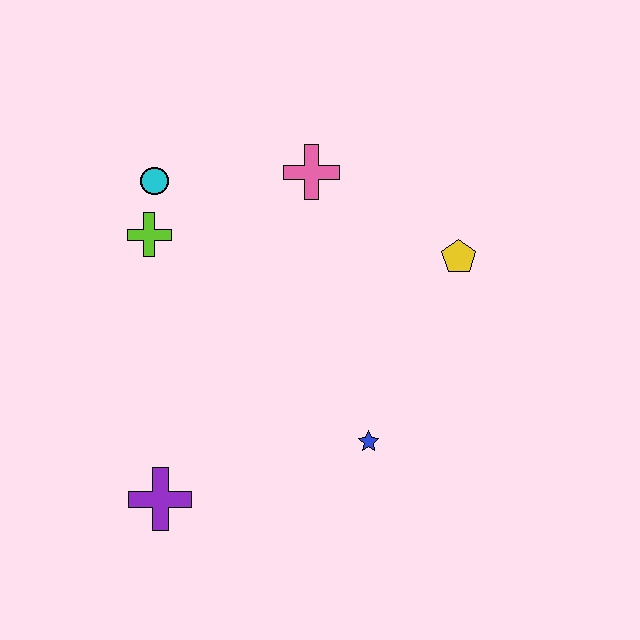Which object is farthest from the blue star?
The cyan circle is farthest from the blue star.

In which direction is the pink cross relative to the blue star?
The pink cross is above the blue star.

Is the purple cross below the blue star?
Yes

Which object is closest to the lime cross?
The cyan circle is closest to the lime cross.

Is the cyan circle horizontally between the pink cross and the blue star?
No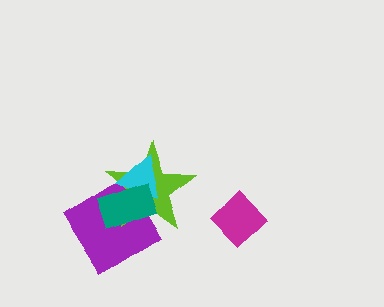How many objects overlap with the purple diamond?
3 objects overlap with the purple diamond.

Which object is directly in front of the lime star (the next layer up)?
The cyan triangle is directly in front of the lime star.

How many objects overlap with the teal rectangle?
3 objects overlap with the teal rectangle.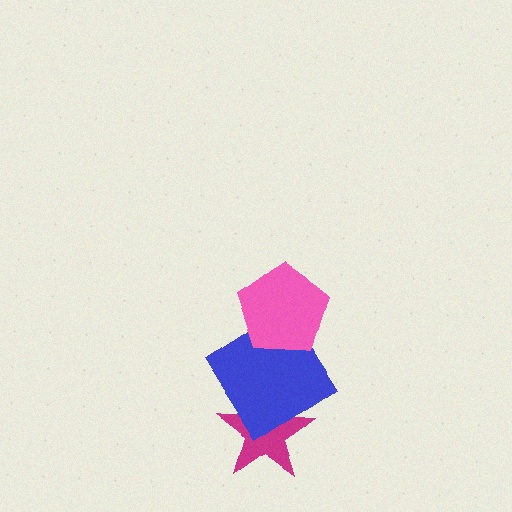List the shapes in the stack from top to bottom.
From top to bottom: the pink pentagon, the blue diamond, the magenta star.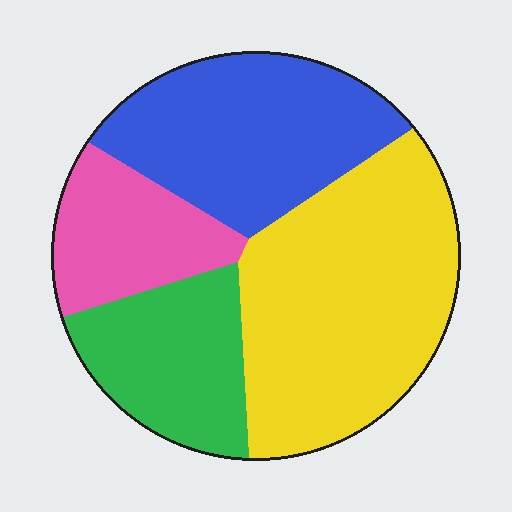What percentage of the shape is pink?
Pink takes up about one sixth (1/6) of the shape.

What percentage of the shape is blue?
Blue takes up between a sixth and a third of the shape.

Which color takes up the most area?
Yellow, at roughly 40%.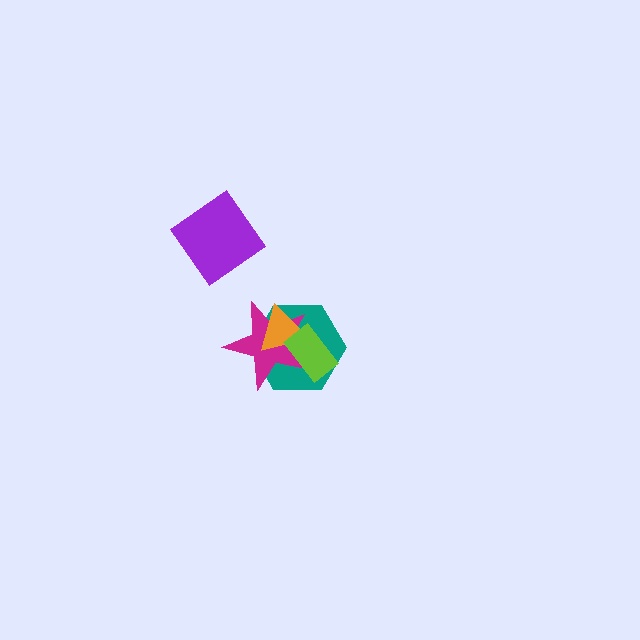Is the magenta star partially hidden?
Yes, it is partially covered by another shape.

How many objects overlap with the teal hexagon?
3 objects overlap with the teal hexagon.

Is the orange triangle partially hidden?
Yes, it is partially covered by another shape.